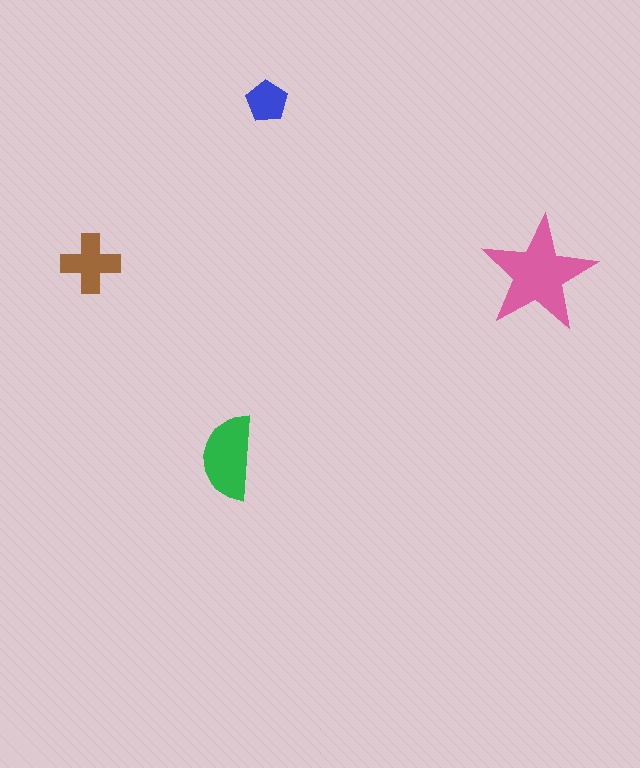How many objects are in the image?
There are 4 objects in the image.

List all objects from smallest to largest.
The blue pentagon, the brown cross, the green semicircle, the pink star.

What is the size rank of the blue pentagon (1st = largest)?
4th.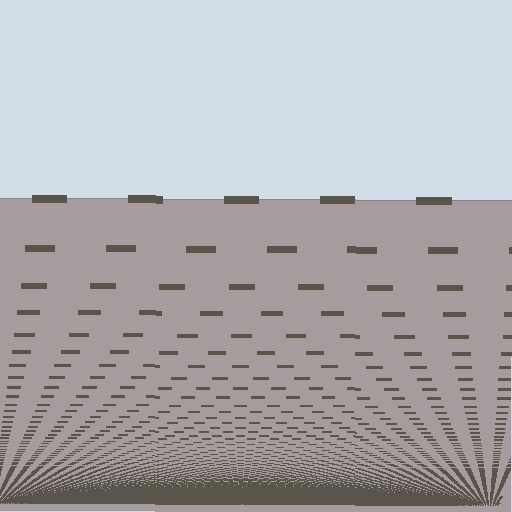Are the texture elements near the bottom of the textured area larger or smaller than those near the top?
Smaller. The gradient is inverted — elements near the bottom are smaller and denser.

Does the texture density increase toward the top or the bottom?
Density increases toward the bottom.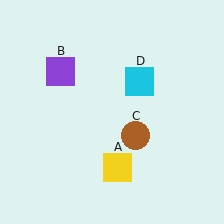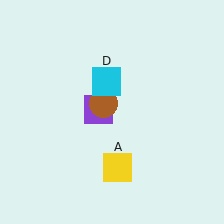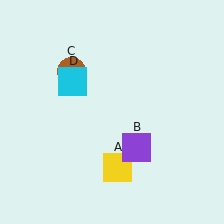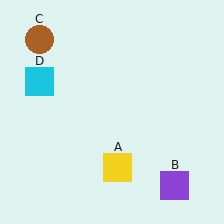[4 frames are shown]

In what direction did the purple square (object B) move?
The purple square (object B) moved down and to the right.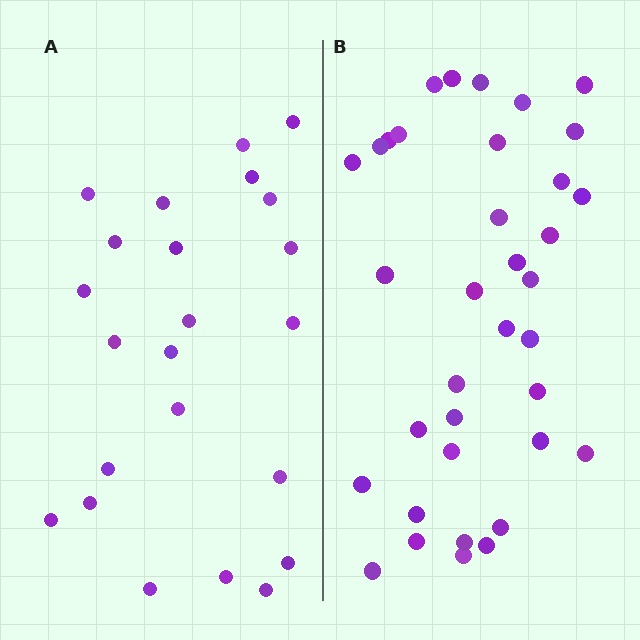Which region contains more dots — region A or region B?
Region B (the right region) has more dots.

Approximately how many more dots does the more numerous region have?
Region B has approximately 15 more dots than region A.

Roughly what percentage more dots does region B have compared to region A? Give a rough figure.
About 55% more.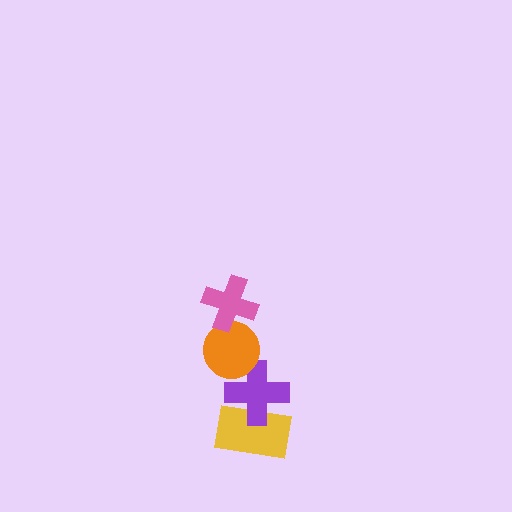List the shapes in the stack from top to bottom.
From top to bottom: the pink cross, the orange circle, the purple cross, the yellow rectangle.